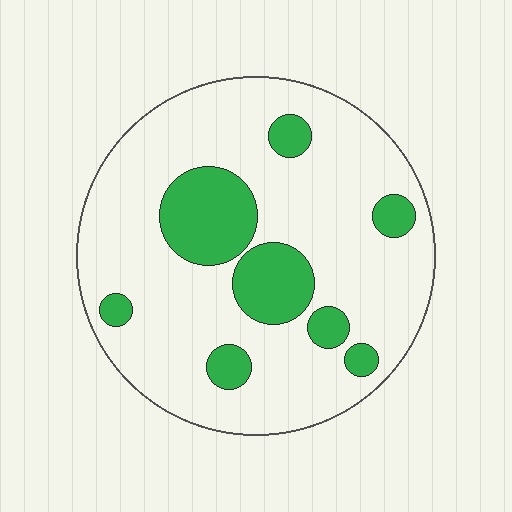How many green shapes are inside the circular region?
8.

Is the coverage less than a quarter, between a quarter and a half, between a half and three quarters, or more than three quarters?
Less than a quarter.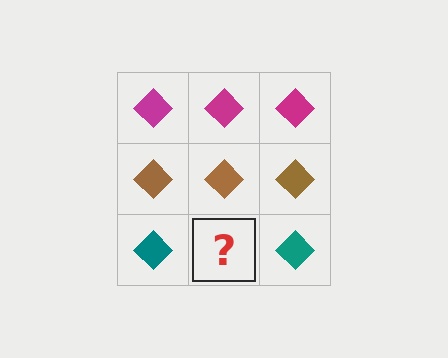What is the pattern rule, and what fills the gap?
The rule is that each row has a consistent color. The gap should be filled with a teal diamond.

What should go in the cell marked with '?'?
The missing cell should contain a teal diamond.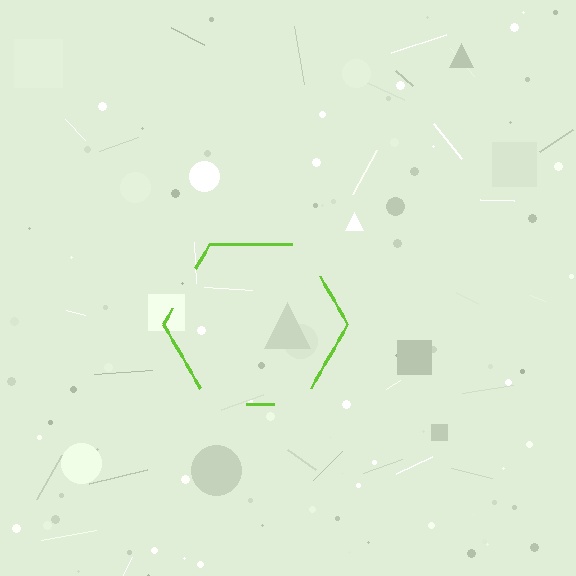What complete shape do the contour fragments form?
The contour fragments form a hexagon.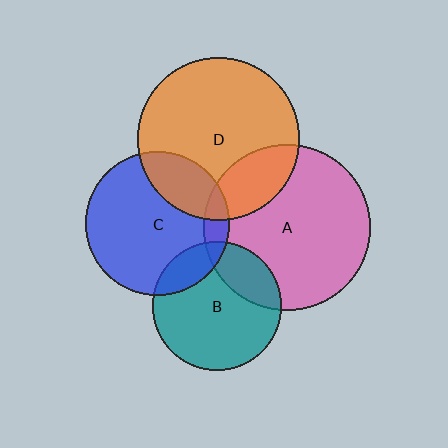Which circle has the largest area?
Circle A (pink).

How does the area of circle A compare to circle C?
Approximately 1.3 times.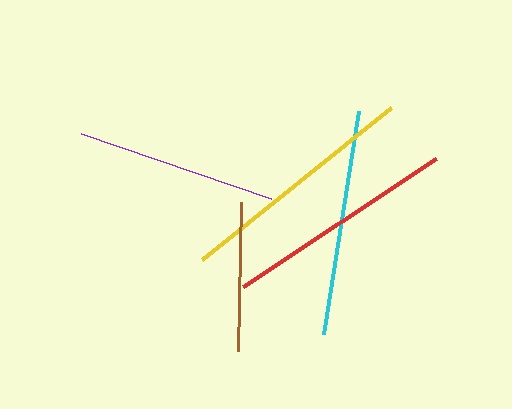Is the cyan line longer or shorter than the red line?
The red line is longer than the cyan line.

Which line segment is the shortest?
The brown line is the shortest at approximately 149 pixels.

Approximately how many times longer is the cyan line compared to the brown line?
The cyan line is approximately 1.5 times the length of the brown line.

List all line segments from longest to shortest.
From longest to shortest: yellow, red, cyan, purple, brown.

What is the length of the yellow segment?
The yellow segment is approximately 242 pixels long.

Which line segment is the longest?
The yellow line is the longest at approximately 242 pixels.